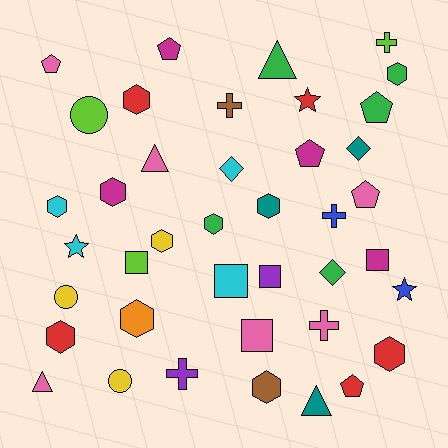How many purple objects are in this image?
There are 2 purple objects.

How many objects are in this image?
There are 40 objects.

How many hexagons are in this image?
There are 11 hexagons.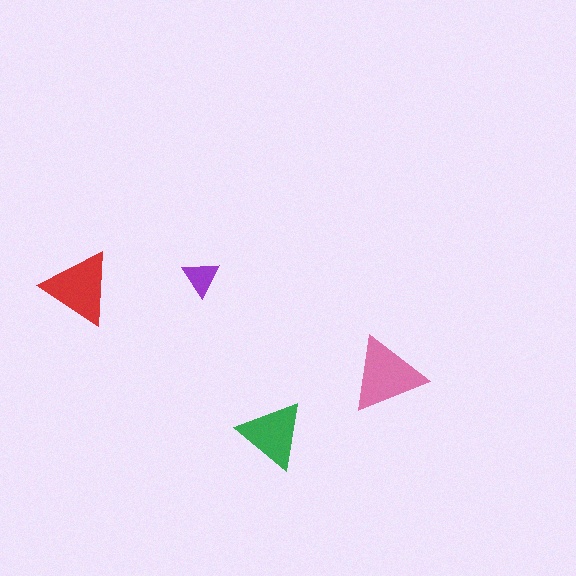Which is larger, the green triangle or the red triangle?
The red one.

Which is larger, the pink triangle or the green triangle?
The pink one.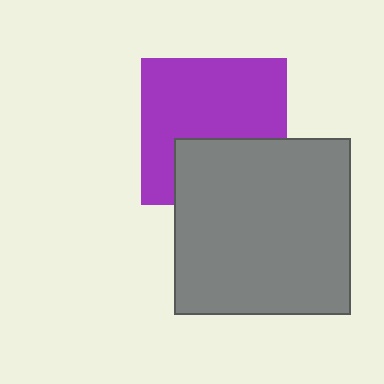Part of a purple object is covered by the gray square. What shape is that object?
It is a square.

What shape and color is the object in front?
The object in front is a gray square.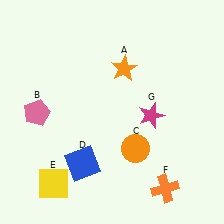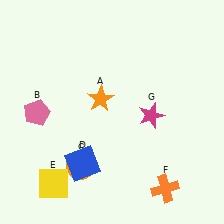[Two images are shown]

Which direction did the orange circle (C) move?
The orange circle (C) moved left.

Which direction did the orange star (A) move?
The orange star (A) moved down.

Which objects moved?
The objects that moved are: the orange star (A), the orange circle (C).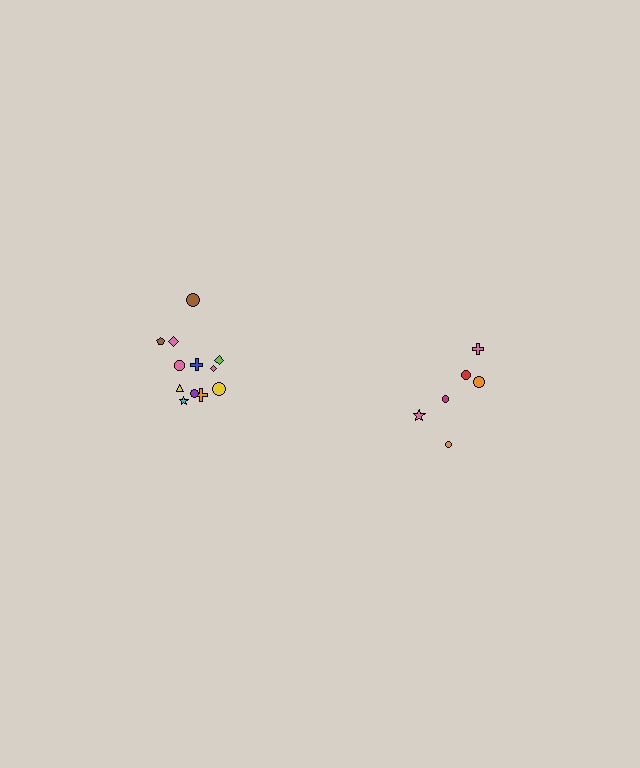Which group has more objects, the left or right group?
The left group.